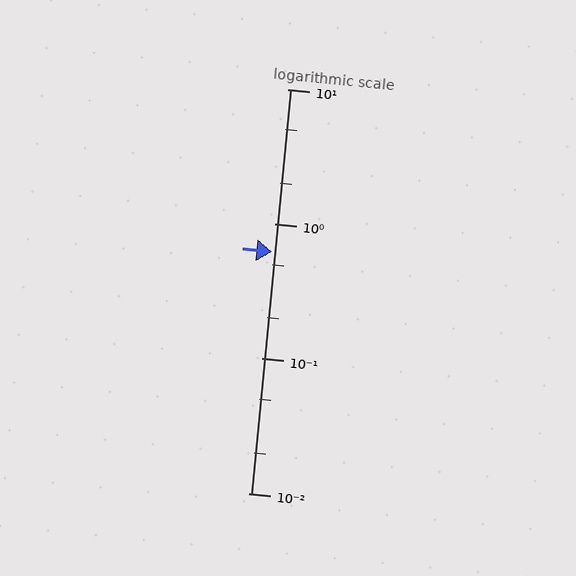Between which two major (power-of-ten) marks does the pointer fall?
The pointer is between 0.1 and 1.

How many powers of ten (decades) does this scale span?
The scale spans 3 decades, from 0.01 to 10.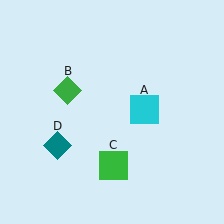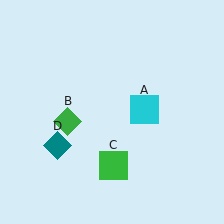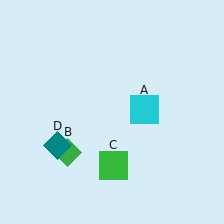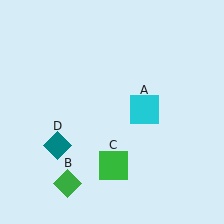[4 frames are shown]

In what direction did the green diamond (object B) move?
The green diamond (object B) moved down.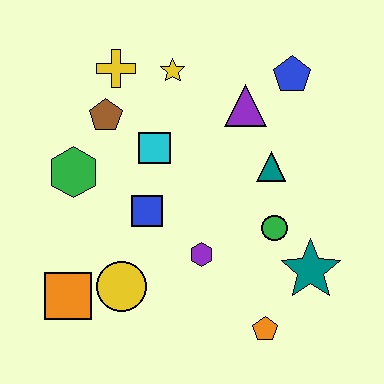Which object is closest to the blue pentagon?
The purple triangle is closest to the blue pentagon.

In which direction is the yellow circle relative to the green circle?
The yellow circle is to the left of the green circle.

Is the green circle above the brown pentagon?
No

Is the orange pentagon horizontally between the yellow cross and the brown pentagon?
No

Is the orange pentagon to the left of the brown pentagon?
No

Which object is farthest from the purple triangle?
The orange square is farthest from the purple triangle.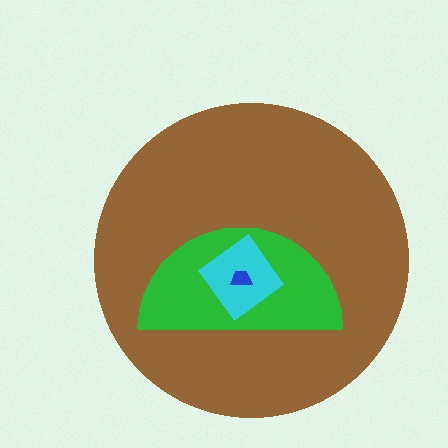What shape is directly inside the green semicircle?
The cyan diamond.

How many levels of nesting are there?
4.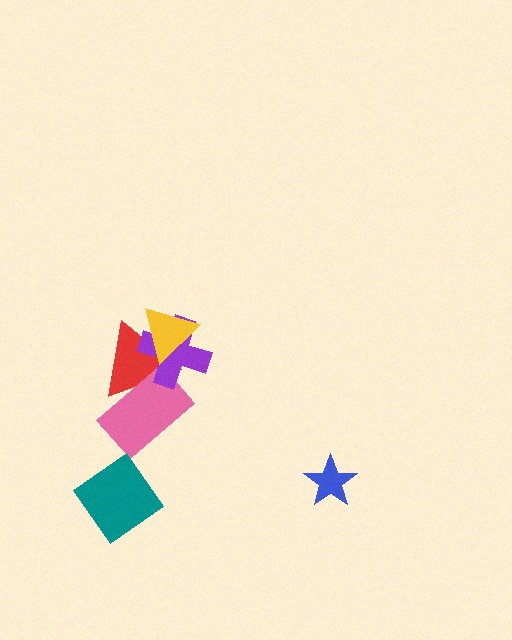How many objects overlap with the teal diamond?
0 objects overlap with the teal diamond.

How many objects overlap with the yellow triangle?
2 objects overlap with the yellow triangle.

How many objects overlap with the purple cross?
3 objects overlap with the purple cross.